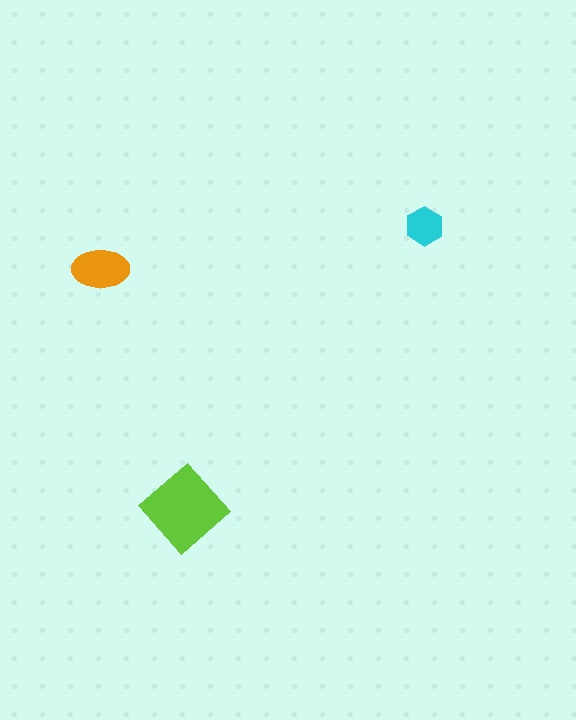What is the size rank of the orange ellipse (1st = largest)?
2nd.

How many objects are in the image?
There are 3 objects in the image.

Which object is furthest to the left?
The orange ellipse is leftmost.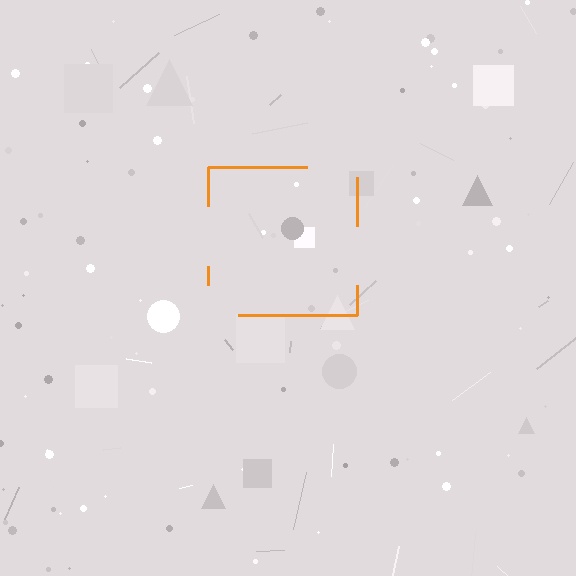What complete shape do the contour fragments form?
The contour fragments form a square.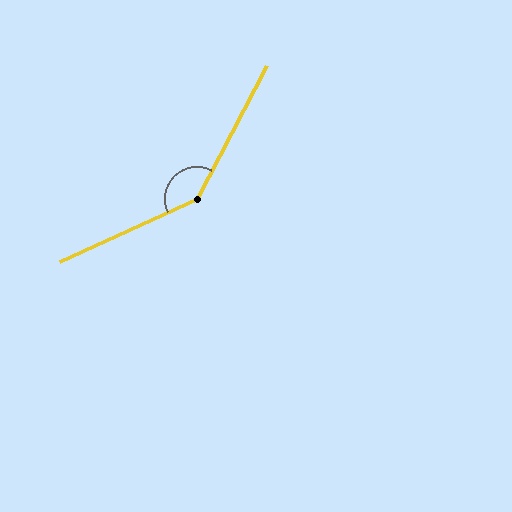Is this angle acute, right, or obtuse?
It is obtuse.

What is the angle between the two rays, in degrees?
Approximately 142 degrees.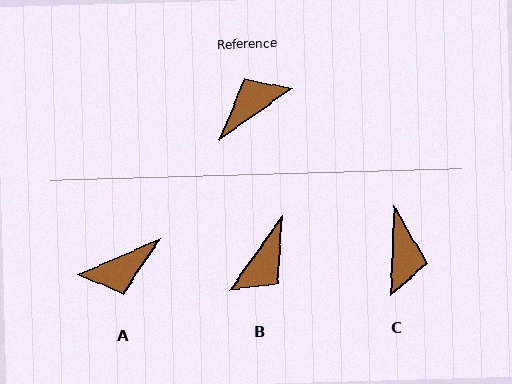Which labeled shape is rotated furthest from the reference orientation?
A, about 168 degrees away.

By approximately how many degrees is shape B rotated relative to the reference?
Approximately 161 degrees clockwise.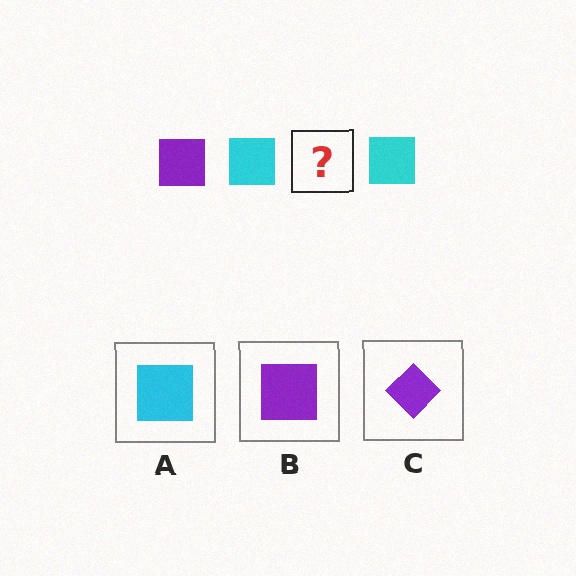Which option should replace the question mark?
Option B.